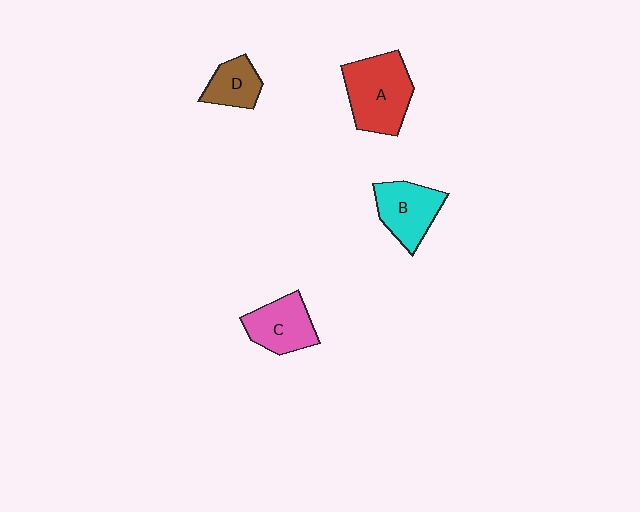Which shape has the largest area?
Shape A (red).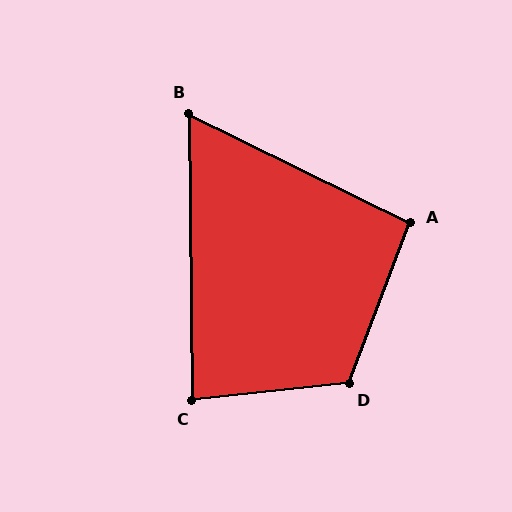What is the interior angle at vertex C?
Approximately 84 degrees (acute).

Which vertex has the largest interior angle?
D, at approximately 117 degrees.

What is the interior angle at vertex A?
Approximately 96 degrees (obtuse).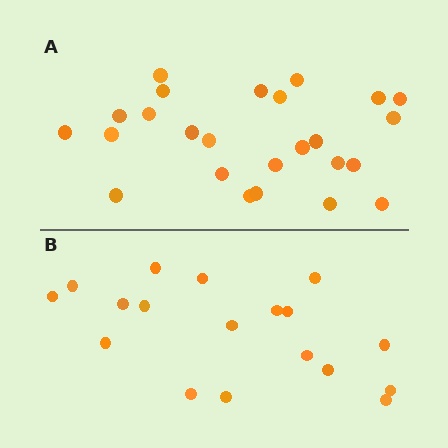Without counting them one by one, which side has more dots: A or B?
Region A (the top region) has more dots.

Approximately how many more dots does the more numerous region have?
Region A has roughly 8 or so more dots than region B.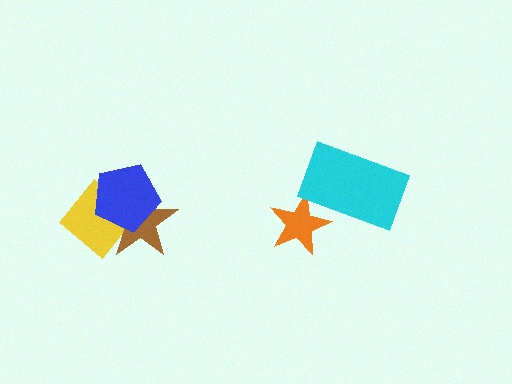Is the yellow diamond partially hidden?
Yes, it is partially covered by another shape.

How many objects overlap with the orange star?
1 object overlaps with the orange star.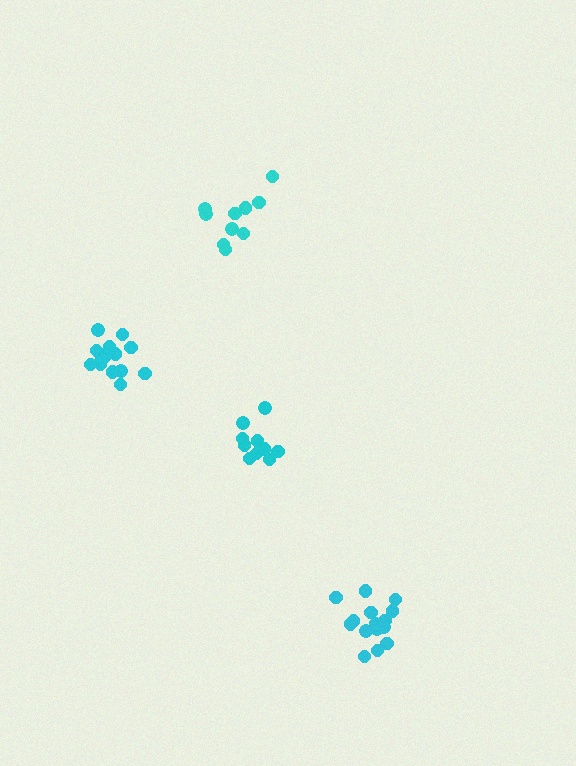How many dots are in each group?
Group 1: 14 dots, Group 2: 15 dots, Group 3: 10 dots, Group 4: 10 dots (49 total).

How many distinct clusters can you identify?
There are 4 distinct clusters.